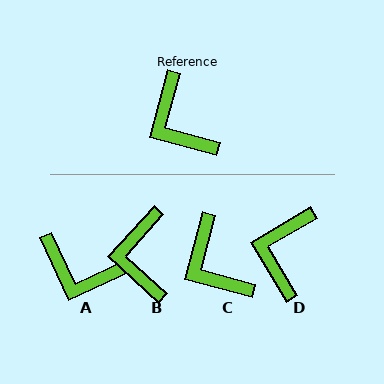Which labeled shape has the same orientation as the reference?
C.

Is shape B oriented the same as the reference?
No, it is off by about 27 degrees.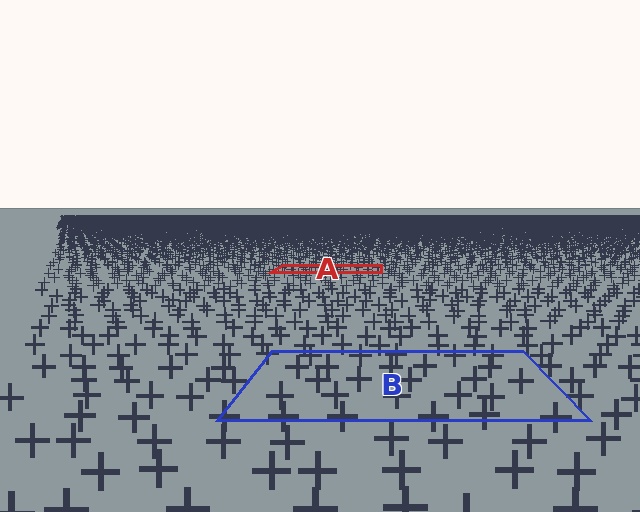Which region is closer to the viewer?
Region B is closer. The texture elements there are larger and more spread out.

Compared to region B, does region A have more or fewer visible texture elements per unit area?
Region A has more texture elements per unit area — they are packed more densely because it is farther away.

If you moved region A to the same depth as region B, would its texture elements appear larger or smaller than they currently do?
They would appear larger. At a closer depth, the same texture elements are projected at a bigger on-screen size.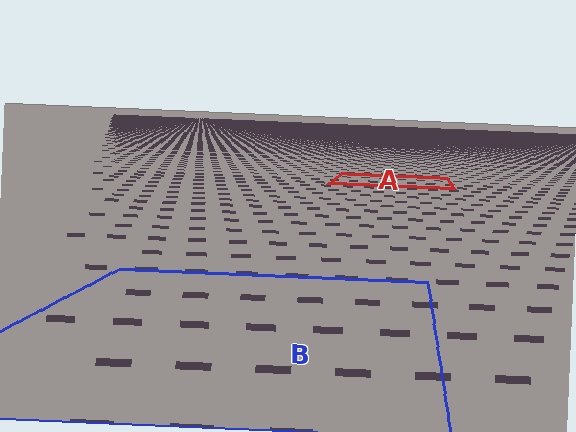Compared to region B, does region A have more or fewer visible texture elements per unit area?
Region A has more texture elements per unit area — they are packed more densely because it is farther away.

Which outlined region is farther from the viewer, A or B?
Region A is farther from the viewer — the texture elements inside it appear smaller and more densely packed.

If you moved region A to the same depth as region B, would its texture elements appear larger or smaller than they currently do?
They would appear larger. At a closer depth, the same texture elements are projected at a bigger on-screen size.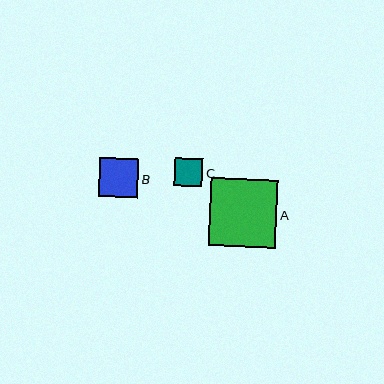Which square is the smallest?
Square C is the smallest with a size of approximately 28 pixels.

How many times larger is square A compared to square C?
Square A is approximately 2.4 times the size of square C.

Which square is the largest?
Square A is the largest with a size of approximately 68 pixels.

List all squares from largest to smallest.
From largest to smallest: A, B, C.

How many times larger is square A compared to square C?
Square A is approximately 2.4 times the size of square C.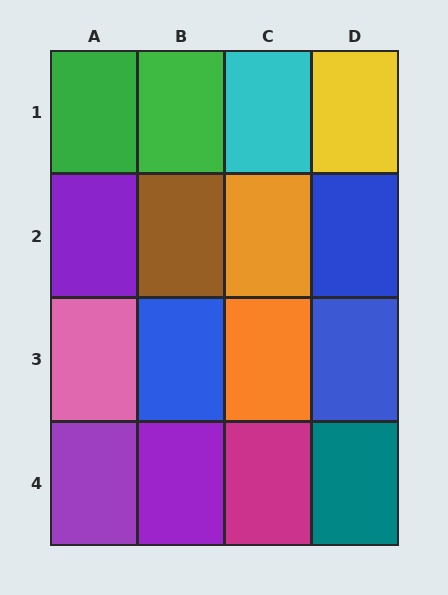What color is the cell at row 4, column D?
Teal.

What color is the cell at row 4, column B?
Purple.